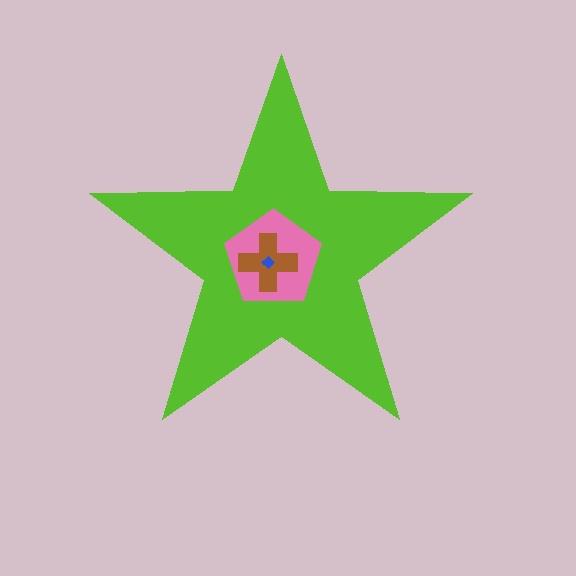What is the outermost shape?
The lime star.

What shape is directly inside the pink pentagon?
The brown cross.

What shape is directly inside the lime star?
The pink pentagon.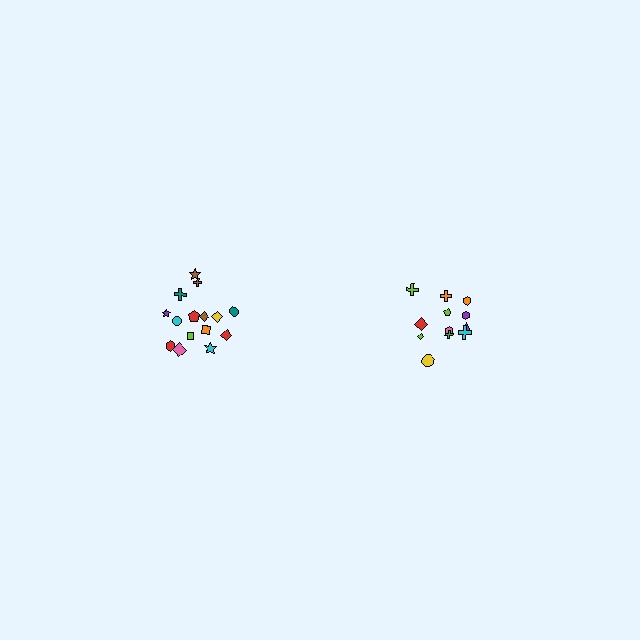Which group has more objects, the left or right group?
The left group.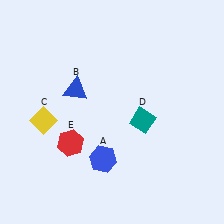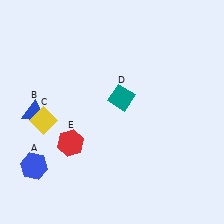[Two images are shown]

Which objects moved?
The objects that moved are: the blue hexagon (A), the blue triangle (B), the teal diamond (D).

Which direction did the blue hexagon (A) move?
The blue hexagon (A) moved left.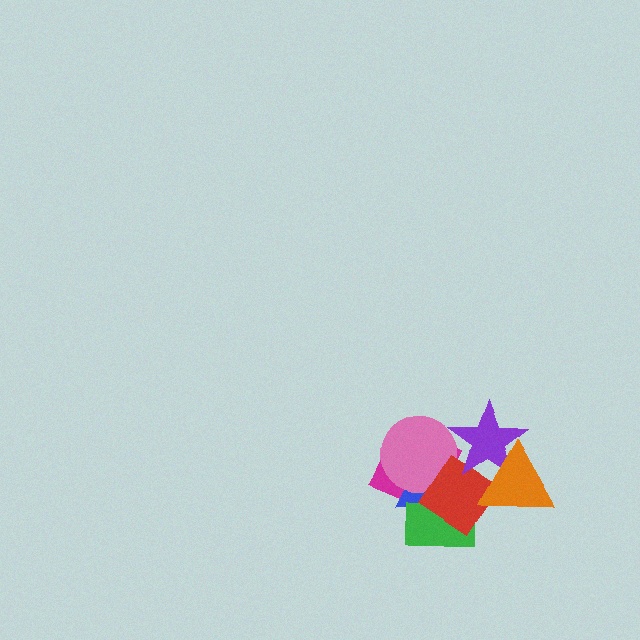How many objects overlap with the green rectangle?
3 objects overlap with the green rectangle.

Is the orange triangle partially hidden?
No, no other shape covers it.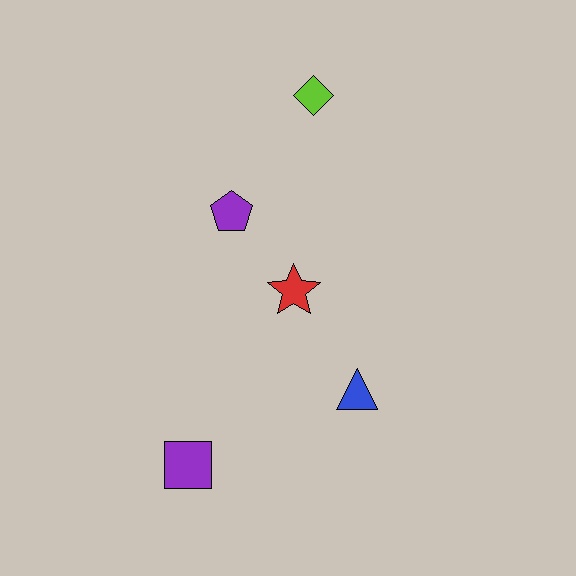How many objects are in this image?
There are 5 objects.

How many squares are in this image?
There is 1 square.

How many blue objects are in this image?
There is 1 blue object.